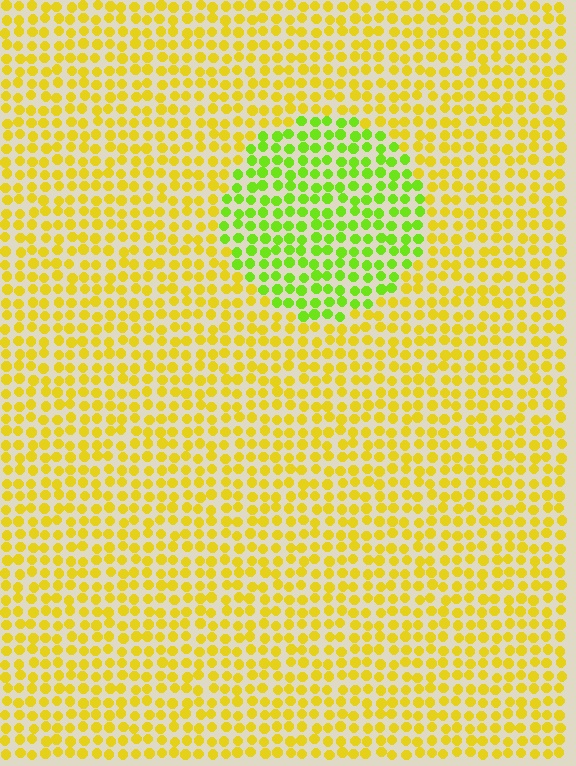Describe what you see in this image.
The image is filled with small yellow elements in a uniform arrangement. A circle-shaped region is visible where the elements are tinted to a slightly different hue, forming a subtle color boundary.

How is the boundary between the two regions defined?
The boundary is defined purely by a slight shift in hue (about 42 degrees). Spacing, size, and orientation are identical on both sides.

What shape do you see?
I see a circle.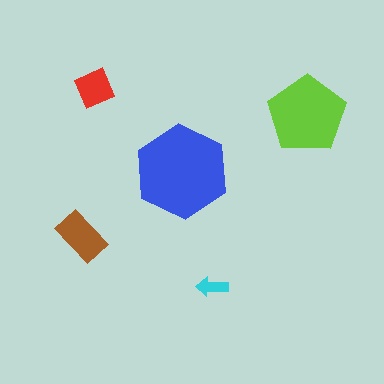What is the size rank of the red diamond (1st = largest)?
4th.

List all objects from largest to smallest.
The blue hexagon, the lime pentagon, the brown rectangle, the red diamond, the cyan arrow.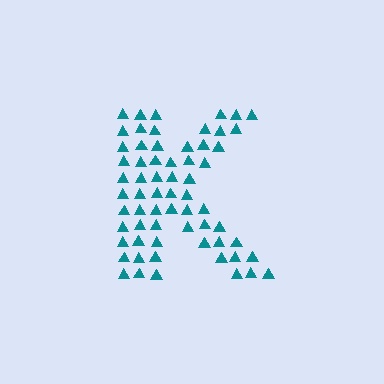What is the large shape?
The large shape is the letter K.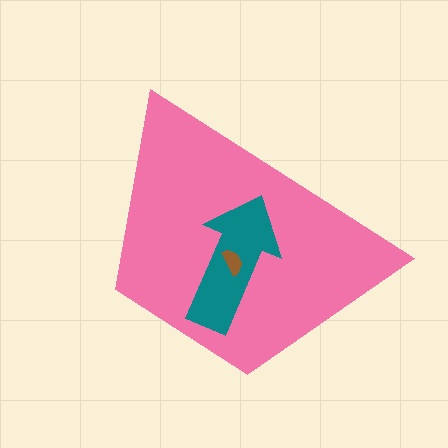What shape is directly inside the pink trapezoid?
The teal arrow.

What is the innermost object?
The brown semicircle.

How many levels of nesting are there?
3.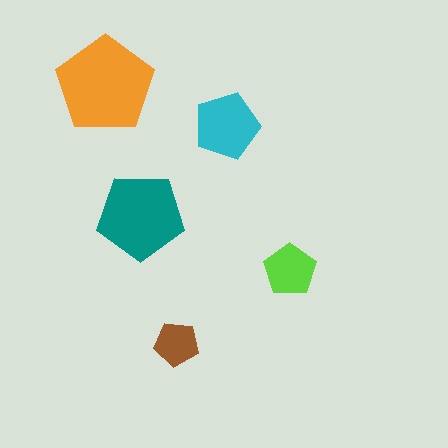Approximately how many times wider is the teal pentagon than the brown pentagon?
About 2 times wider.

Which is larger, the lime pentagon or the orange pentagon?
The orange one.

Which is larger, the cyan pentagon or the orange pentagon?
The orange one.